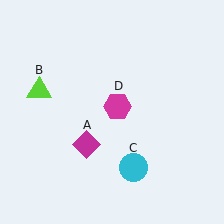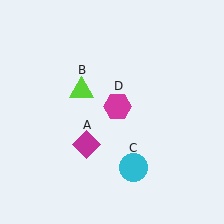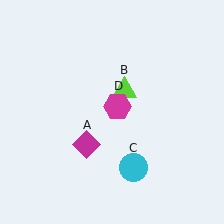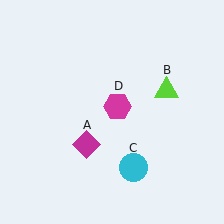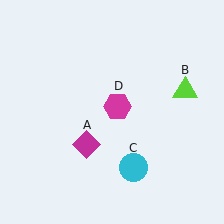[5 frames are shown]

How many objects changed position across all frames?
1 object changed position: lime triangle (object B).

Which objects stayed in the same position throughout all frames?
Magenta diamond (object A) and cyan circle (object C) and magenta hexagon (object D) remained stationary.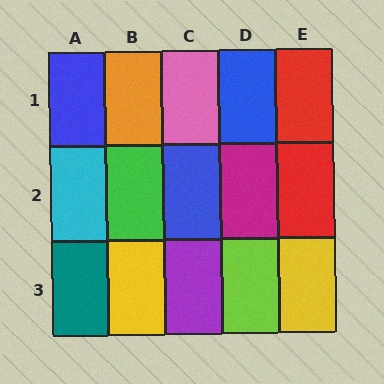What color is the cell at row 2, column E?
Red.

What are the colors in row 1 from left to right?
Blue, orange, pink, blue, red.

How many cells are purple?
1 cell is purple.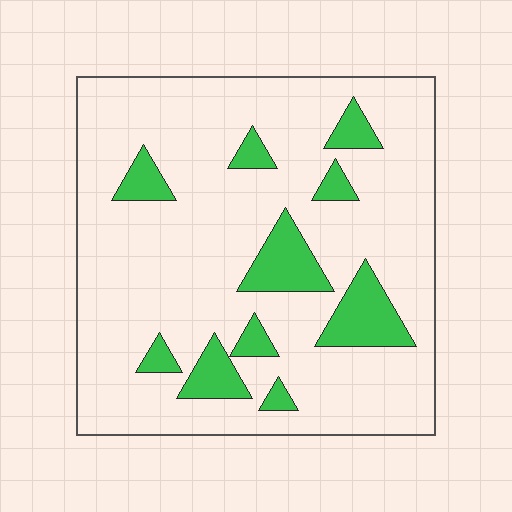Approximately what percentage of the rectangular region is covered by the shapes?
Approximately 15%.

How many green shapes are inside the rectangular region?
10.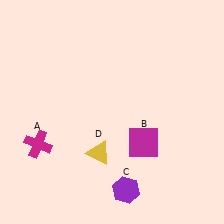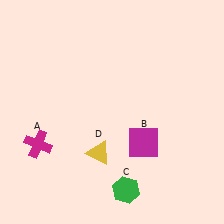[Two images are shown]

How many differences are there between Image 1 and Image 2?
There is 1 difference between the two images.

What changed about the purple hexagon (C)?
In Image 1, C is purple. In Image 2, it changed to green.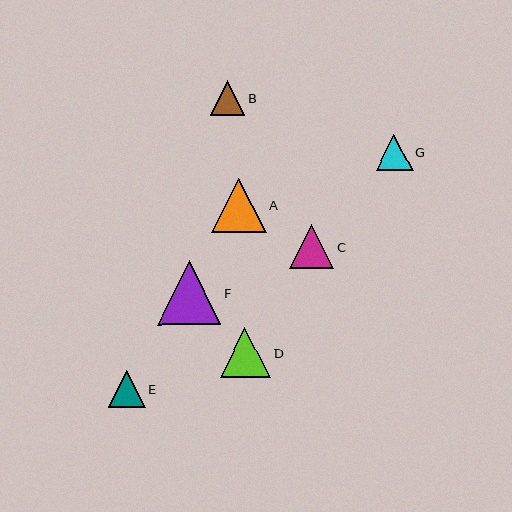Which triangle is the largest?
Triangle F is the largest with a size of approximately 63 pixels.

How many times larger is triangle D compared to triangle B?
Triangle D is approximately 1.5 times the size of triangle B.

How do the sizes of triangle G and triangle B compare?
Triangle G and triangle B are approximately the same size.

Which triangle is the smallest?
Triangle B is the smallest with a size of approximately 35 pixels.